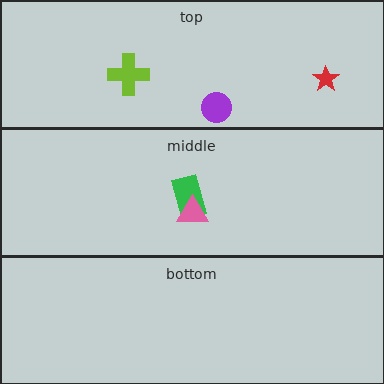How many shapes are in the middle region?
2.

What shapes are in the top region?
The purple circle, the lime cross, the red star.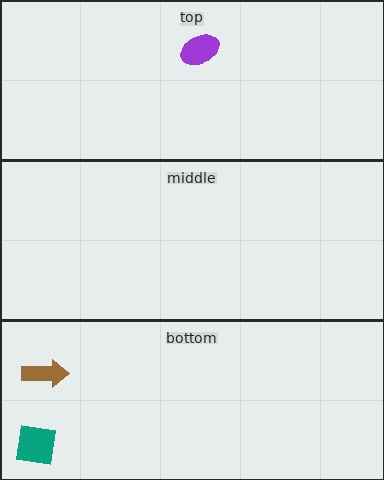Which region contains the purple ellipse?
The top region.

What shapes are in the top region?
The purple ellipse.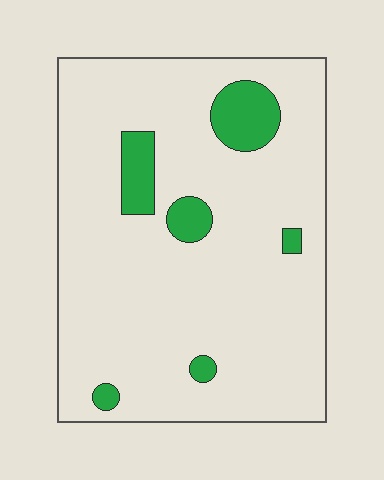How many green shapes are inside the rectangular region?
6.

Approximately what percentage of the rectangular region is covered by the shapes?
Approximately 10%.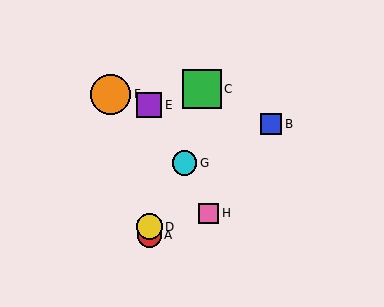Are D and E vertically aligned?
Yes, both are at x≈149.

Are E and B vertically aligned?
No, E is at x≈149 and B is at x≈271.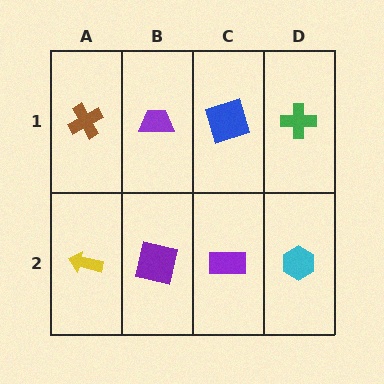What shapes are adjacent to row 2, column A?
A brown cross (row 1, column A), a purple square (row 2, column B).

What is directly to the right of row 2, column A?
A purple square.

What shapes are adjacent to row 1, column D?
A cyan hexagon (row 2, column D), a blue square (row 1, column C).